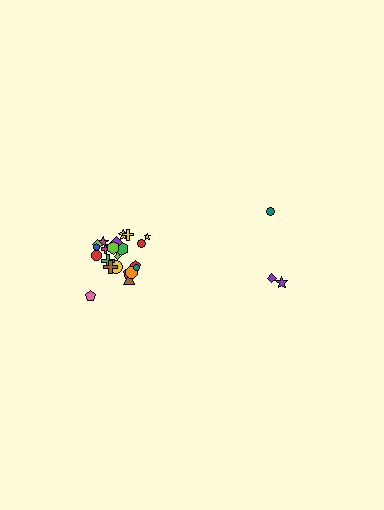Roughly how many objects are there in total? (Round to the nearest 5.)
Roughly 25 objects in total.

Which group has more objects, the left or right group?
The left group.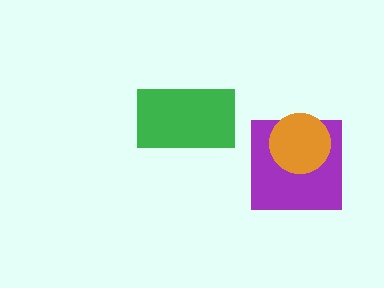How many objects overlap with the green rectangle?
0 objects overlap with the green rectangle.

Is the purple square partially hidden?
Yes, it is partially covered by another shape.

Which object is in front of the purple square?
The orange circle is in front of the purple square.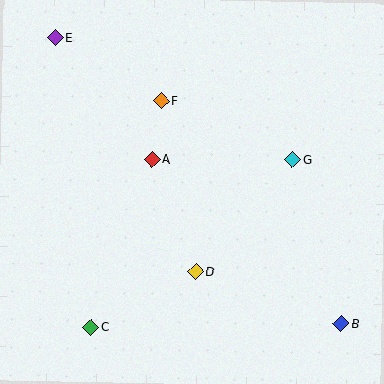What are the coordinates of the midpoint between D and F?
The midpoint between D and F is at (178, 186).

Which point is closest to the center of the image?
Point A at (152, 159) is closest to the center.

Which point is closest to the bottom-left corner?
Point C is closest to the bottom-left corner.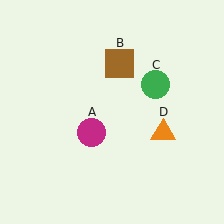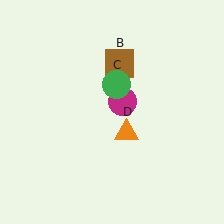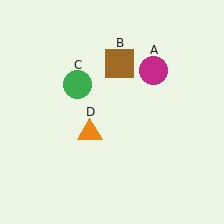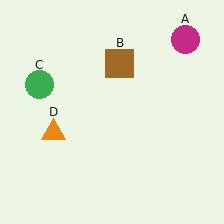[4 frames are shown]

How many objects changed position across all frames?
3 objects changed position: magenta circle (object A), green circle (object C), orange triangle (object D).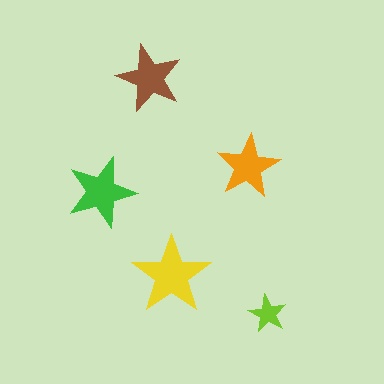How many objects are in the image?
There are 5 objects in the image.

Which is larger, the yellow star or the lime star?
The yellow one.